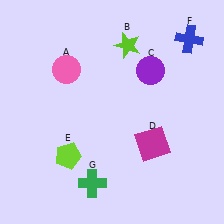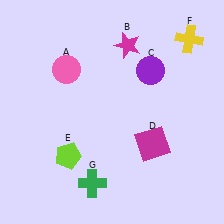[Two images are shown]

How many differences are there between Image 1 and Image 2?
There are 2 differences between the two images.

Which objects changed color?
B changed from lime to magenta. F changed from blue to yellow.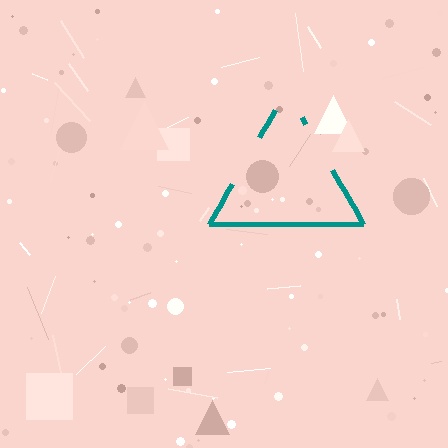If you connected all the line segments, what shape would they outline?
They would outline a triangle.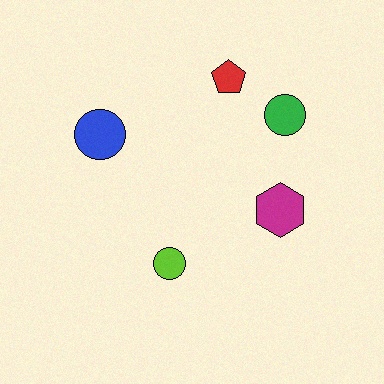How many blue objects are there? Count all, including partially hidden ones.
There is 1 blue object.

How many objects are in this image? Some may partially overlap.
There are 5 objects.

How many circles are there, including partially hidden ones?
There are 3 circles.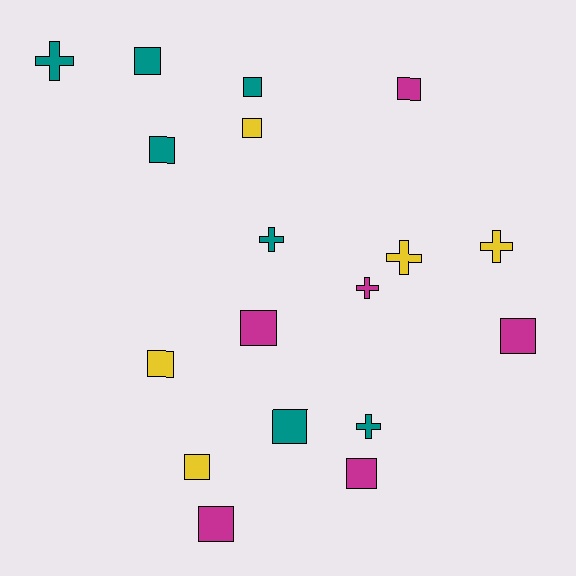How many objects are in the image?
There are 18 objects.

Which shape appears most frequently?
Square, with 12 objects.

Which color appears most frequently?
Teal, with 7 objects.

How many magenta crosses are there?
There is 1 magenta cross.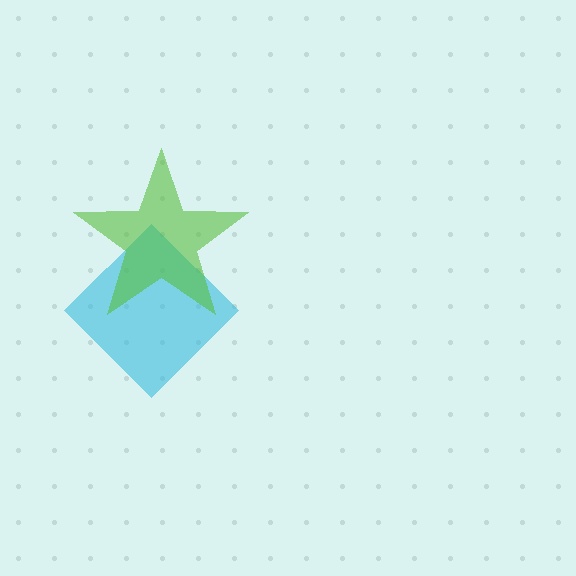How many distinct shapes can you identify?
There are 2 distinct shapes: a cyan diamond, a lime star.